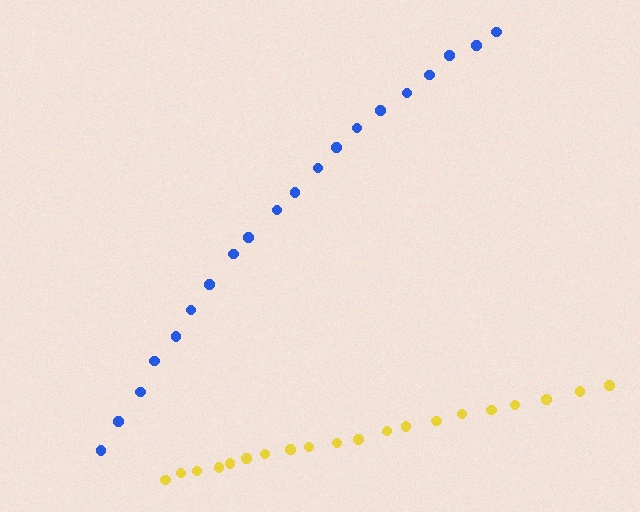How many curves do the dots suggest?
There are 2 distinct paths.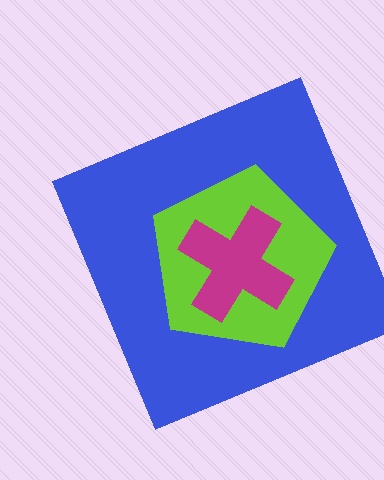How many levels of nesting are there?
3.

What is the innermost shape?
The magenta cross.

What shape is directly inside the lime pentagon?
The magenta cross.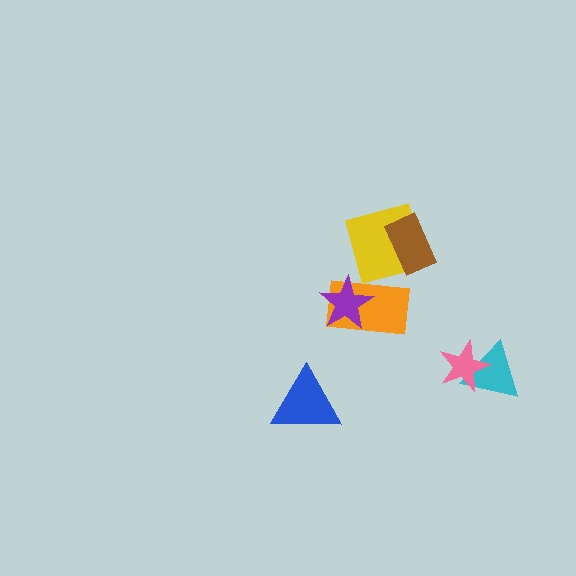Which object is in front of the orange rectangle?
The purple star is in front of the orange rectangle.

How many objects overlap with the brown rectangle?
1 object overlaps with the brown rectangle.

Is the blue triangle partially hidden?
No, no other shape covers it.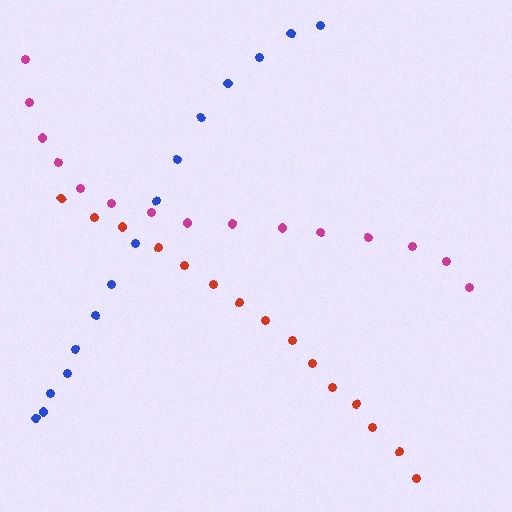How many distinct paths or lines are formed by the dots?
There are 3 distinct paths.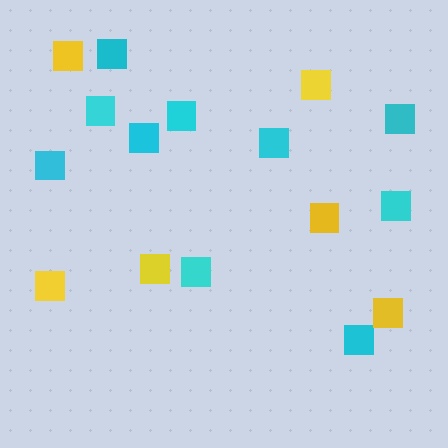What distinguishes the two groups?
There are 2 groups: one group of cyan squares (10) and one group of yellow squares (6).